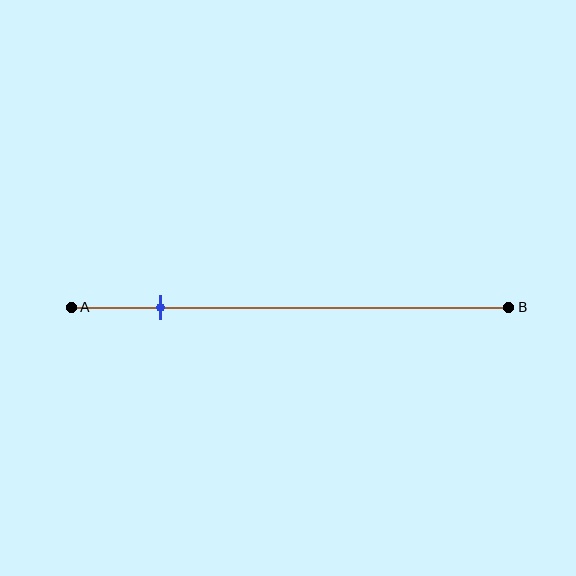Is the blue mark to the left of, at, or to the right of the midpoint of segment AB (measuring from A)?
The blue mark is to the left of the midpoint of segment AB.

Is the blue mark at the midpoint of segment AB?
No, the mark is at about 20% from A, not at the 50% midpoint.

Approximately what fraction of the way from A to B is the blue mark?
The blue mark is approximately 20% of the way from A to B.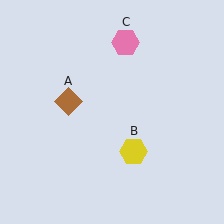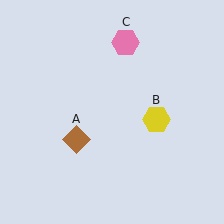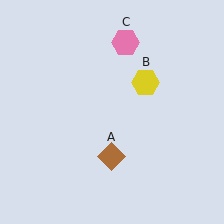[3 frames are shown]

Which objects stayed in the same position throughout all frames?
Pink hexagon (object C) remained stationary.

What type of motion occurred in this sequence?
The brown diamond (object A), yellow hexagon (object B) rotated counterclockwise around the center of the scene.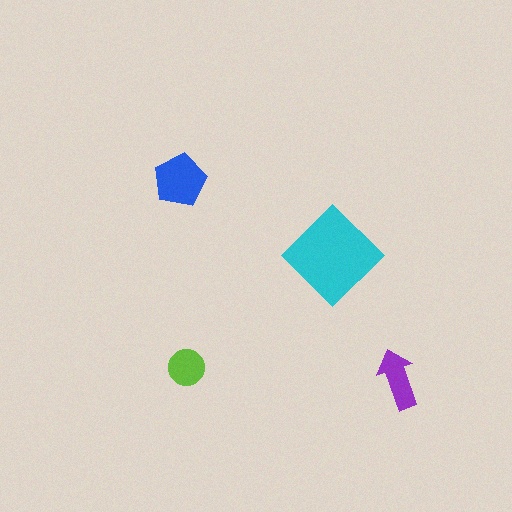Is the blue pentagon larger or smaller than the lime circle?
Larger.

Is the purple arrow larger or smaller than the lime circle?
Larger.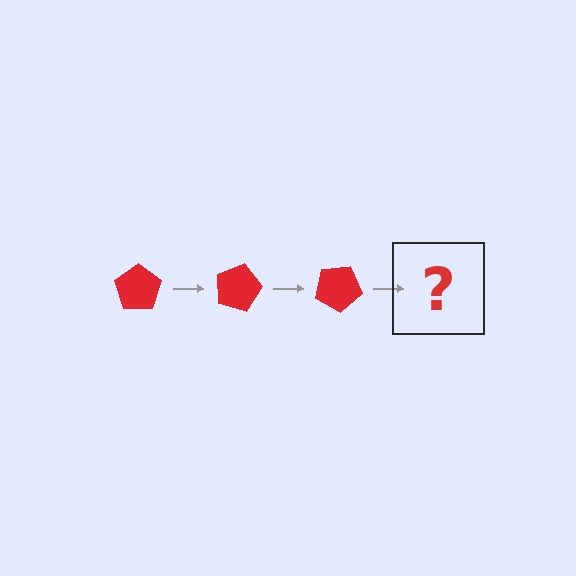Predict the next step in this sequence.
The next step is a red pentagon rotated 45 degrees.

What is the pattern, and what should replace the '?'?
The pattern is that the pentagon rotates 15 degrees each step. The '?' should be a red pentagon rotated 45 degrees.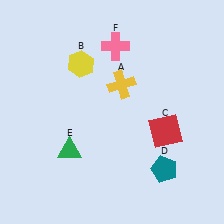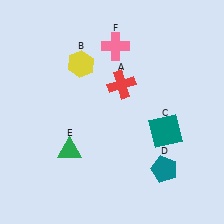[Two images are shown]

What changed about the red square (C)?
In Image 1, C is red. In Image 2, it changed to teal.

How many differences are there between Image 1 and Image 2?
There are 2 differences between the two images.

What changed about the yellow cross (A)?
In Image 1, A is yellow. In Image 2, it changed to red.